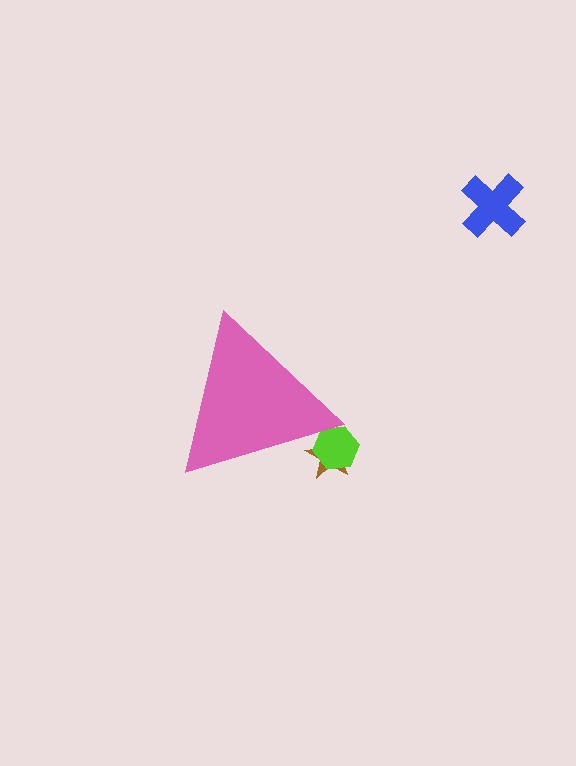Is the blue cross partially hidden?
No, the blue cross is fully visible.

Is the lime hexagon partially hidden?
Yes, the lime hexagon is partially hidden behind the pink triangle.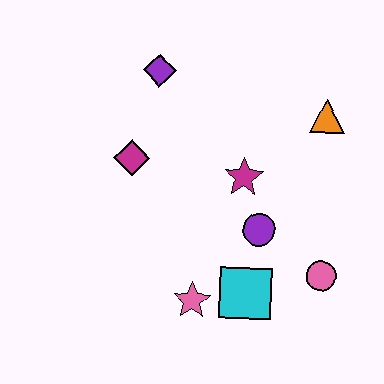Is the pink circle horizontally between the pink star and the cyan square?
No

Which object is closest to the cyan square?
The pink star is closest to the cyan square.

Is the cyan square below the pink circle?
Yes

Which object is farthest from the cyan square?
The purple diamond is farthest from the cyan square.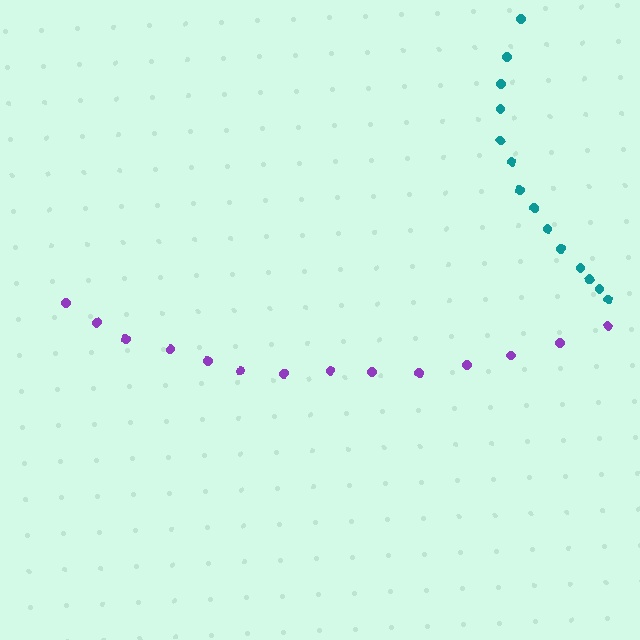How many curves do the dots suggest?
There are 2 distinct paths.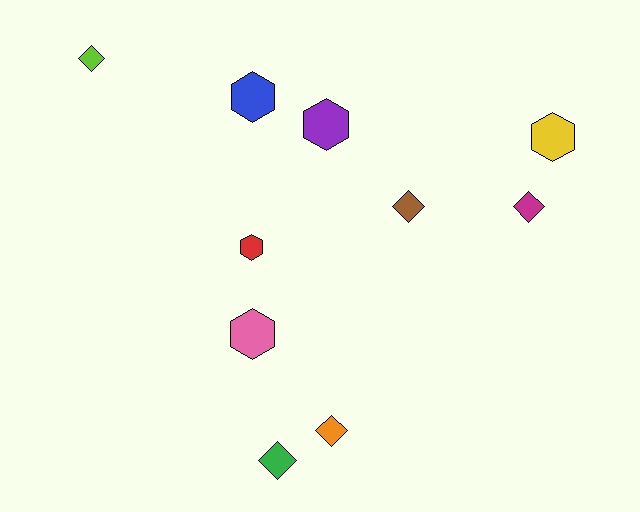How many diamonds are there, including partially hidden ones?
There are 5 diamonds.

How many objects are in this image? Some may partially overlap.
There are 10 objects.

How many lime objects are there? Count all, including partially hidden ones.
There is 1 lime object.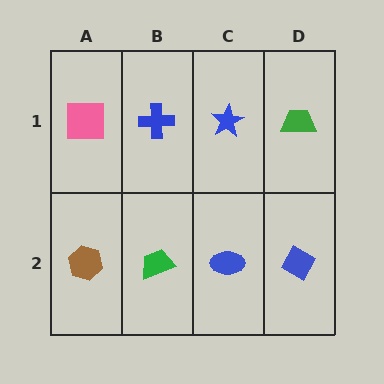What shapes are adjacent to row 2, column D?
A green trapezoid (row 1, column D), a blue ellipse (row 2, column C).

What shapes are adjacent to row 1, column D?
A blue diamond (row 2, column D), a blue star (row 1, column C).